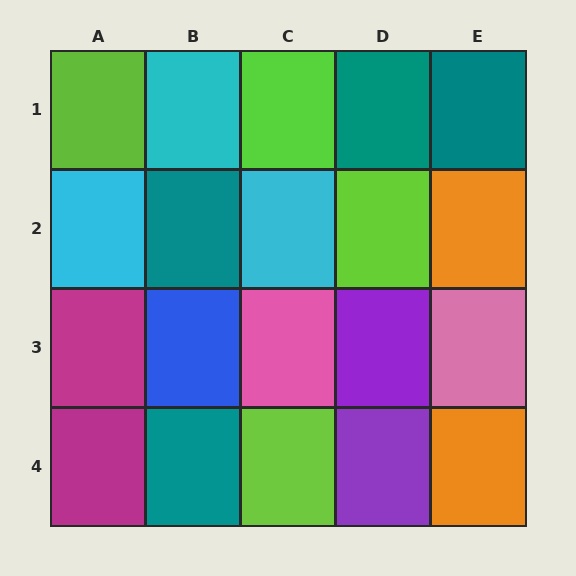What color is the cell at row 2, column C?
Cyan.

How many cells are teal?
4 cells are teal.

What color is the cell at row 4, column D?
Purple.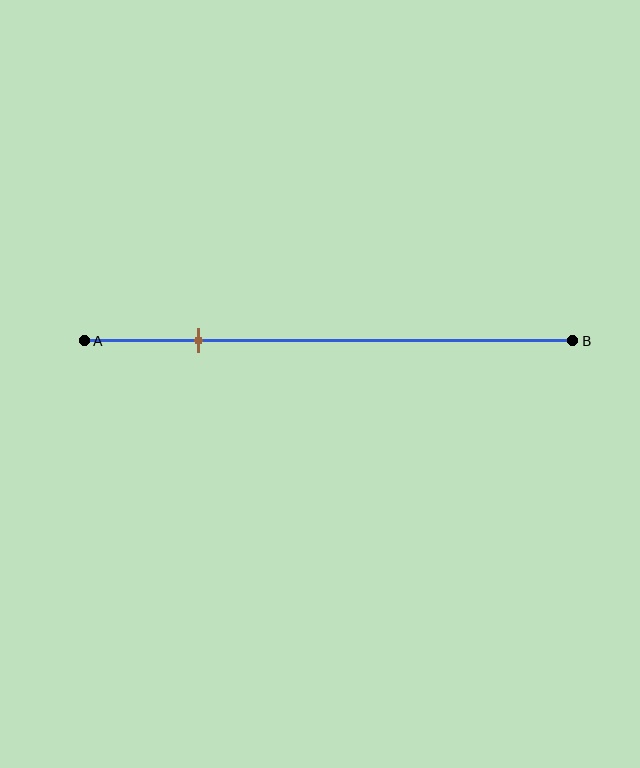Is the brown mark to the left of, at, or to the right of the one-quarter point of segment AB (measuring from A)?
The brown mark is approximately at the one-quarter point of segment AB.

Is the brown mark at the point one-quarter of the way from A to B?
Yes, the mark is approximately at the one-quarter point.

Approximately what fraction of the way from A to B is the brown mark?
The brown mark is approximately 25% of the way from A to B.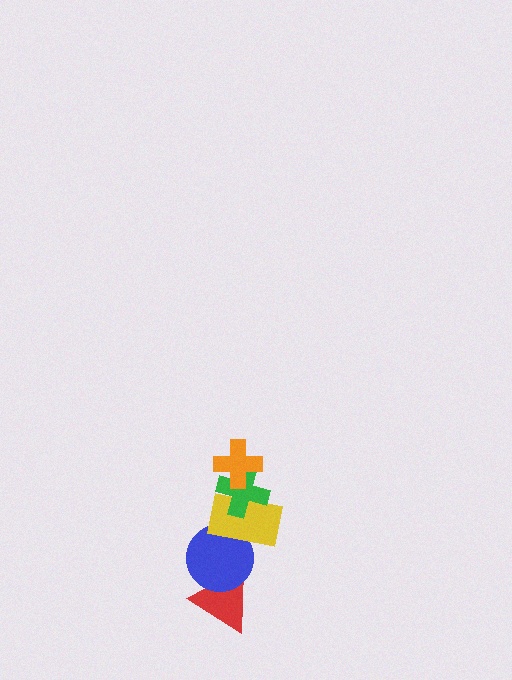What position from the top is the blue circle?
The blue circle is 4th from the top.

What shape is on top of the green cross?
The orange cross is on top of the green cross.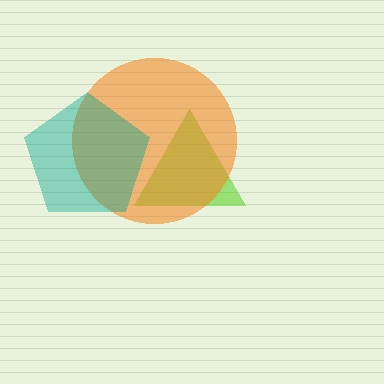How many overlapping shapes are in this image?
There are 3 overlapping shapes in the image.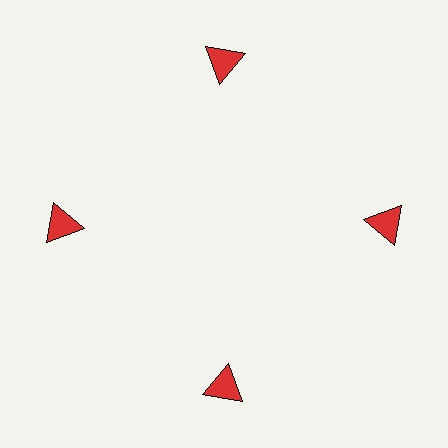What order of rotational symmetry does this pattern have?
This pattern has 4-fold rotational symmetry.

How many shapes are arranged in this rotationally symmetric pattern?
There are 4 shapes, arranged in 4 groups of 1.